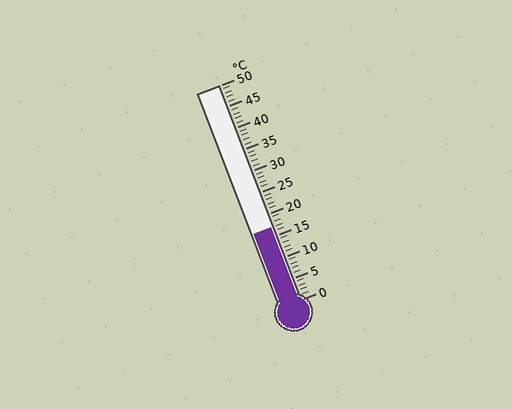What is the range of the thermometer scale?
The thermometer scale ranges from 0°C to 50°C.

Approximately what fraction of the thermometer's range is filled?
The thermometer is filled to approximately 35% of its range.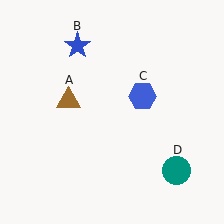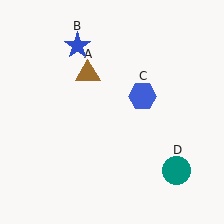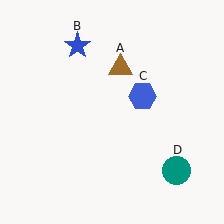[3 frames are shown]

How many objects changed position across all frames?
1 object changed position: brown triangle (object A).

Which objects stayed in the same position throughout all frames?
Blue star (object B) and blue hexagon (object C) and teal circle (object D) remained stationary.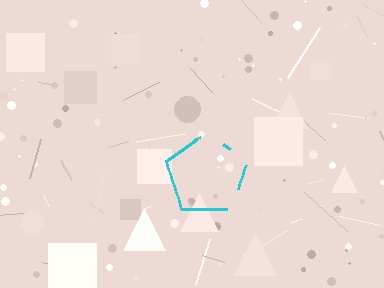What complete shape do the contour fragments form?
The contour fragments form a pentagon.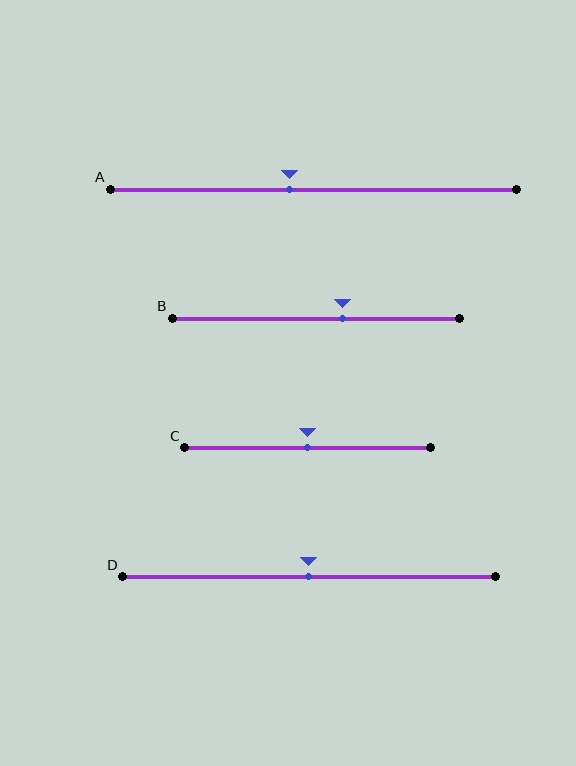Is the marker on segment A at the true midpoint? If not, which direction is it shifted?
No, the marker on segment A is shifted to the left by about 6% of the segment length.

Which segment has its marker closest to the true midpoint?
Segment C has its marker closest to the true midpoint.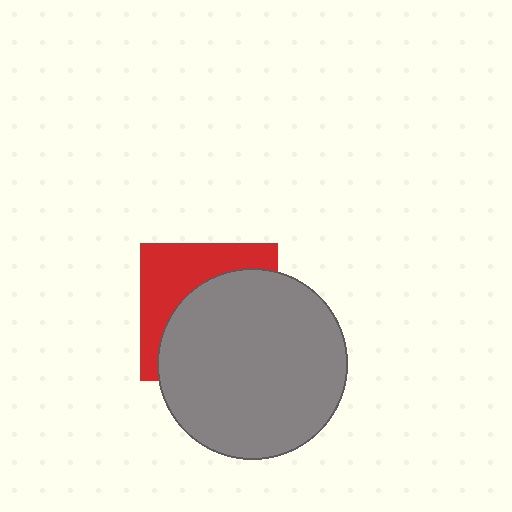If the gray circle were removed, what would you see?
You would see the complete red square.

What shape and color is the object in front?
The object in front is a gray circle.